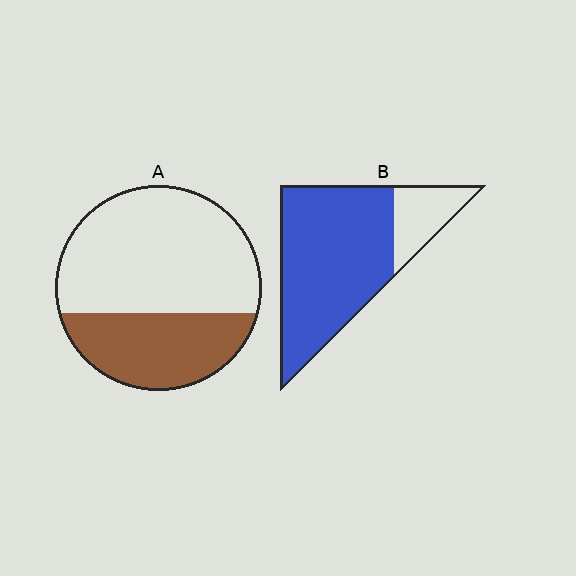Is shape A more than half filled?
No.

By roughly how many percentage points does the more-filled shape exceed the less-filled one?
By roughly 45 percentage points (B over A).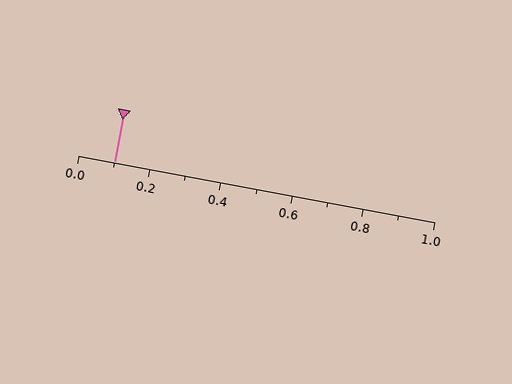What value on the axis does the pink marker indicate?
The marker indicates approximately 0.1.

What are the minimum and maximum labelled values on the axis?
The axis runs from 0.0 to 1.0.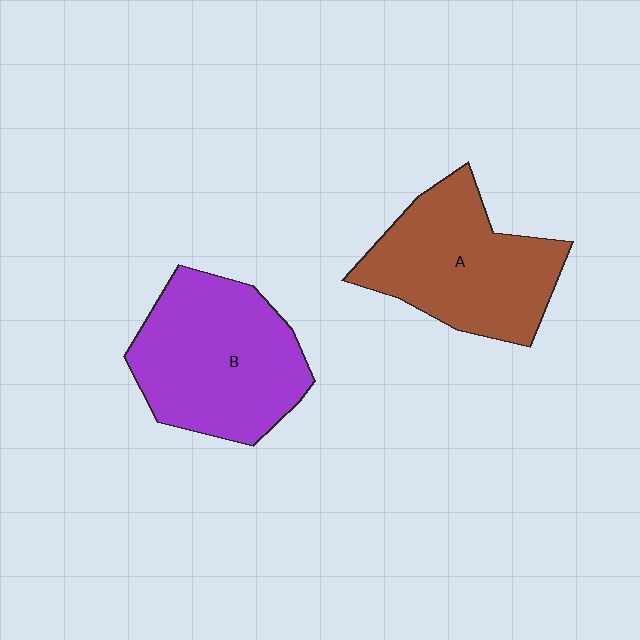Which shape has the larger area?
Shape B (purple).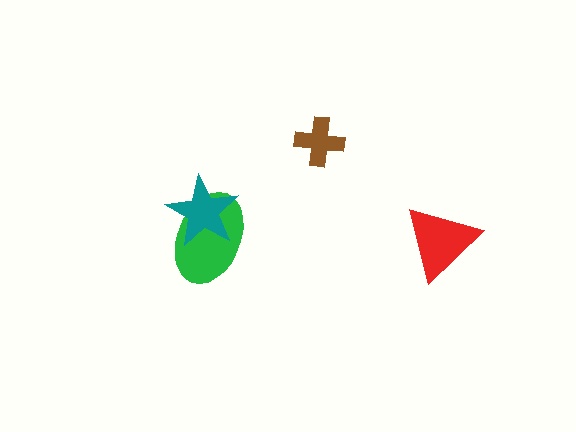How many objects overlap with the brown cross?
0 objects overlap with the brown cross.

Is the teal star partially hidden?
No, no other shape covers it.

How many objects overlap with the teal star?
1 object overlaps with the teal star.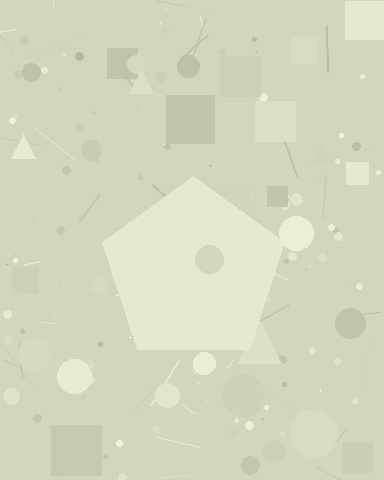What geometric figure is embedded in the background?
A pentagon is embedded in the background.